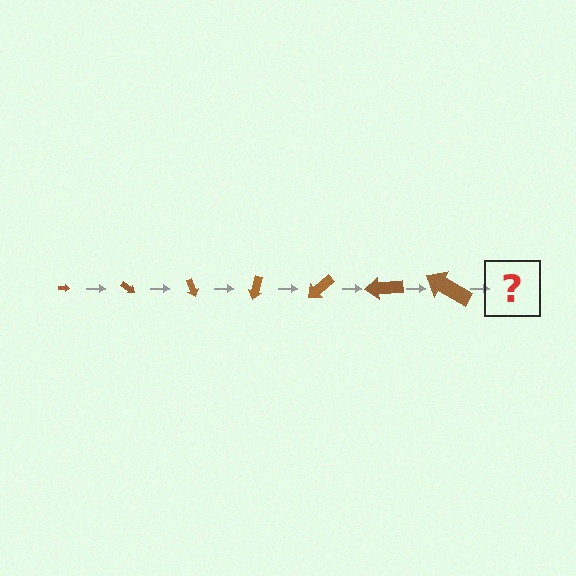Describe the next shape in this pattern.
It should be an arrow, larger than the previous one and rotated 245 degrees from the start.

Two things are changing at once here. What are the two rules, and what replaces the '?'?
The two rules are that the arrow grows larger each step and it rotates 35 degrees each step. The '?' should be an arrow, larger than the previous one and rotated 245 degrees from the start.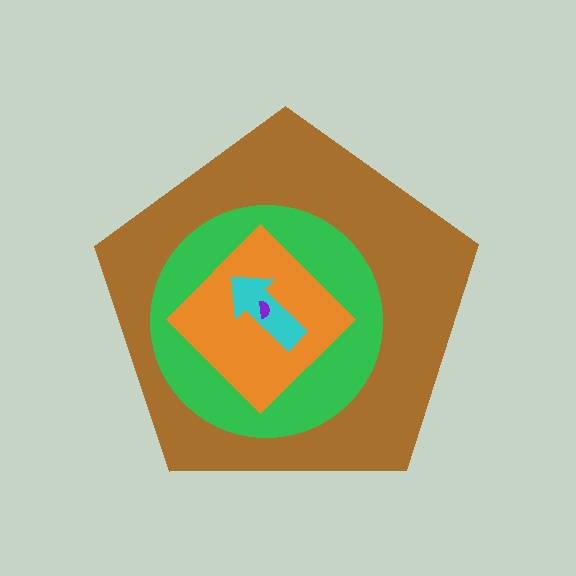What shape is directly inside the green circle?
The orange diamond.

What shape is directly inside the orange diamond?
The cyan arrow.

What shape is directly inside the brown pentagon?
The green circle.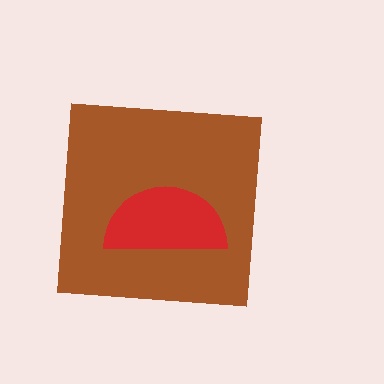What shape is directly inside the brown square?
The red semicircle.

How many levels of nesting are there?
2.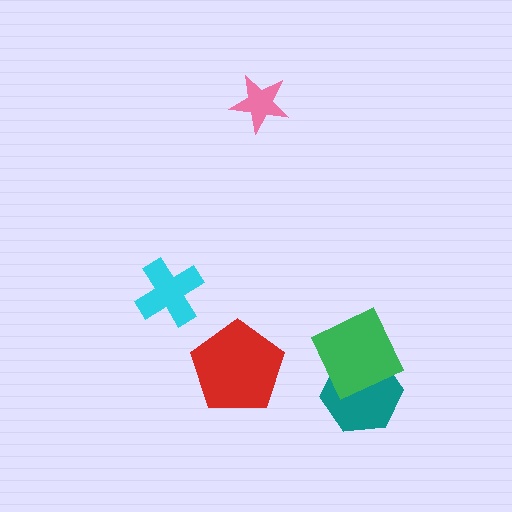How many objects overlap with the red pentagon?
0 objects overlap with the red pentagon.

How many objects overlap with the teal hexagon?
1 object overlaps with the teal hexagon.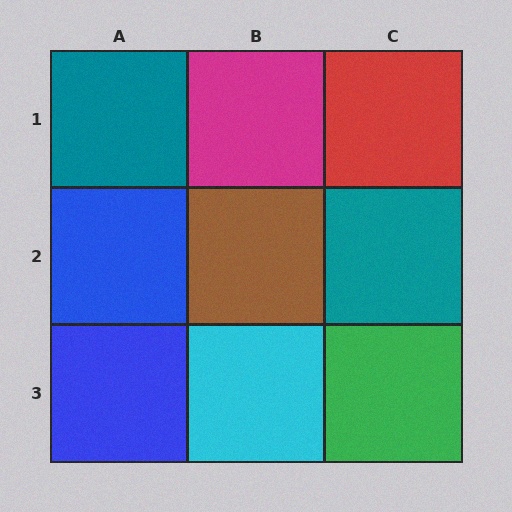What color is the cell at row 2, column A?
Blue.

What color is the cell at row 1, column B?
Magenta.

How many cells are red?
1 cell is red.